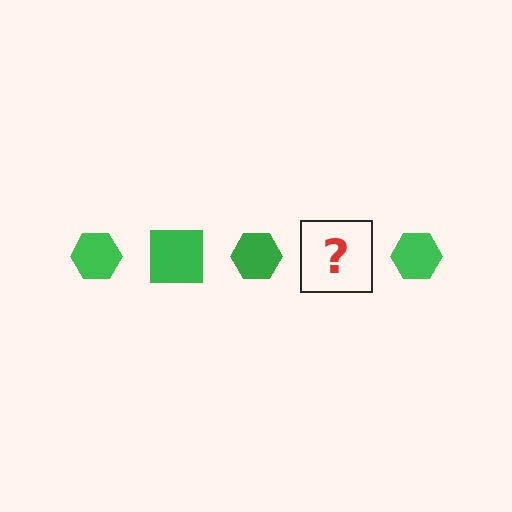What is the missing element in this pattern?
The missing element is a green square.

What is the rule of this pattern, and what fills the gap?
The rule is that the pattern cycles through hexagon, square shapes in green. The gap should be filled with a green square.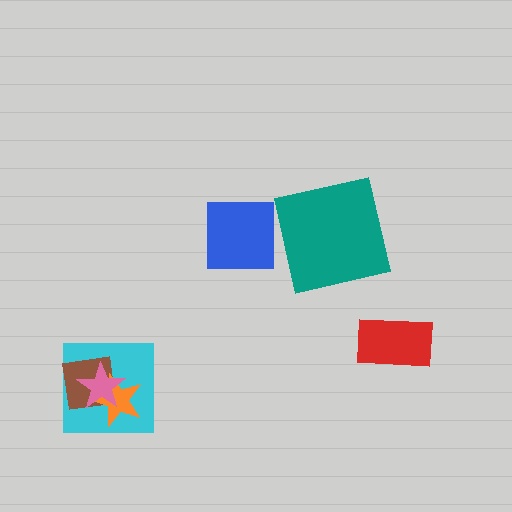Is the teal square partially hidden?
No, no other shape covers it.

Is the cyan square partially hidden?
Yes, it is partially covered by another shape.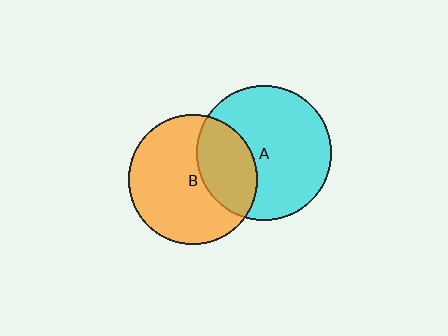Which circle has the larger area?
Circle A (cyan).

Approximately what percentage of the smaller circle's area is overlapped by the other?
Approximately 35%.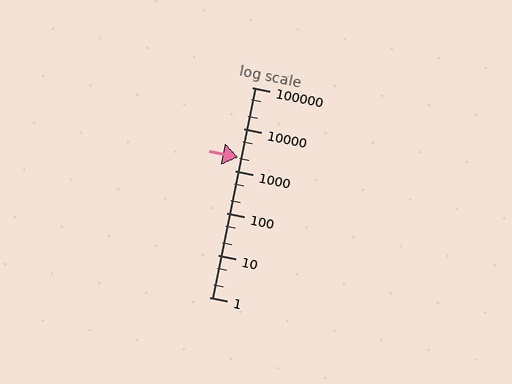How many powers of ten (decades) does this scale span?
The scale spans 5 decades, from 1 to 100000.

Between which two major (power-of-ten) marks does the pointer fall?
The pointer is between 1000 and 10000.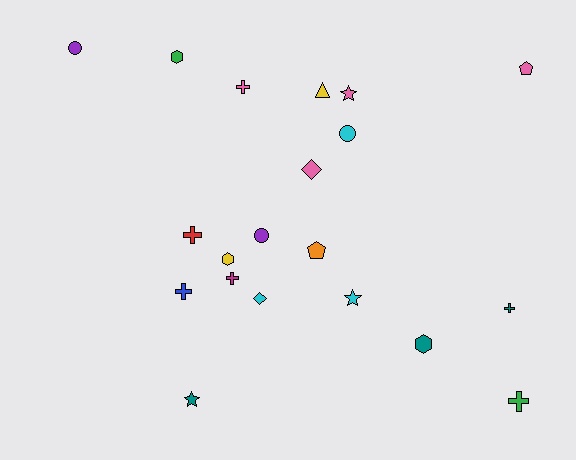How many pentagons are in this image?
There are 2 pentagons.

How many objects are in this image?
There are 20 objects.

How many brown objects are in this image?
There are no brown objects.